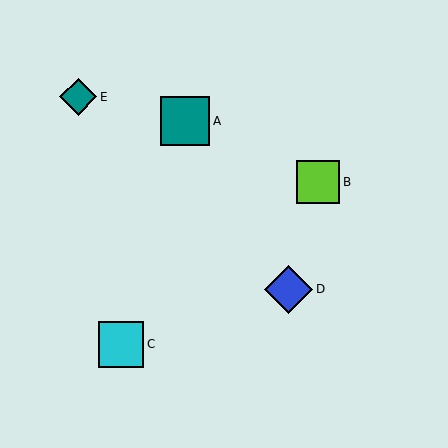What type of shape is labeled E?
Shape E is a teal diamond.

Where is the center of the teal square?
The center of the teal square is at (185, 121).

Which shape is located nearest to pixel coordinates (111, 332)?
The cyan square (labeled C) at (121, 344) is nearest to that location.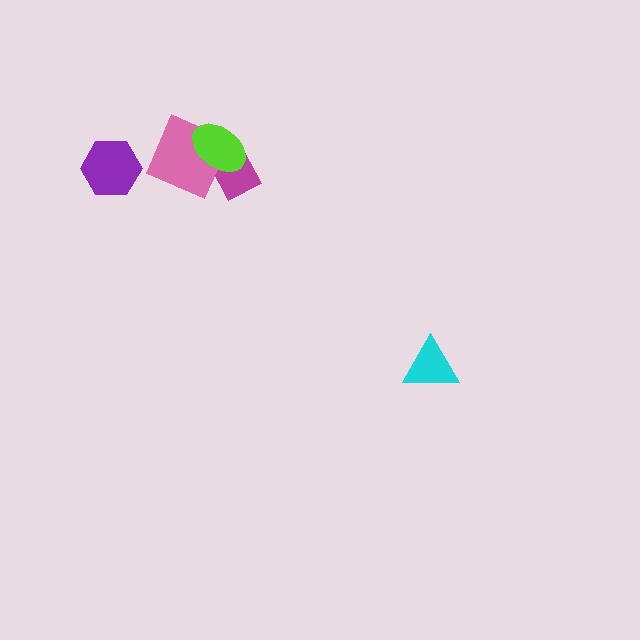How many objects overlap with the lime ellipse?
2 objects overlap with the lime ellipse.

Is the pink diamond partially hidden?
Yes, it is partially covered by another shape.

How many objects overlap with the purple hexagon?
0 objects overlap with the purple hexagon.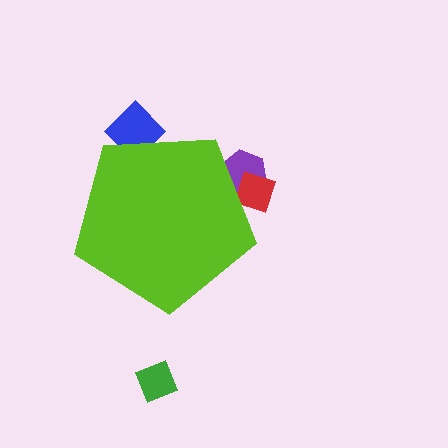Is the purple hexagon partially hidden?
Yes, the purple hexagon is partially hidden behind the lime pentagon.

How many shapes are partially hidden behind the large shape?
3 shapes are partially hidden.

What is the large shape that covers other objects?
A lime pentagon.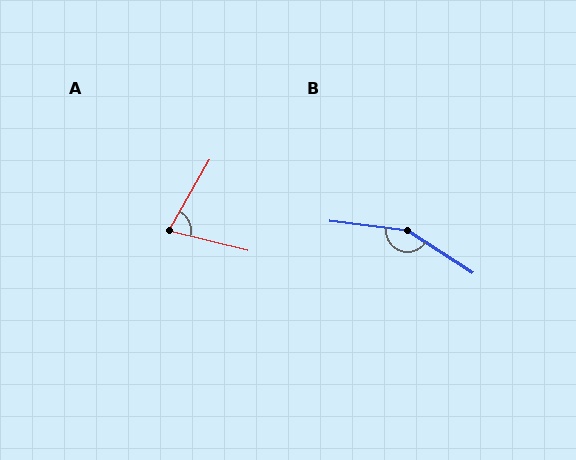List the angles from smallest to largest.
A (73°), B (154°).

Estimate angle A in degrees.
Approximately 73 degrees.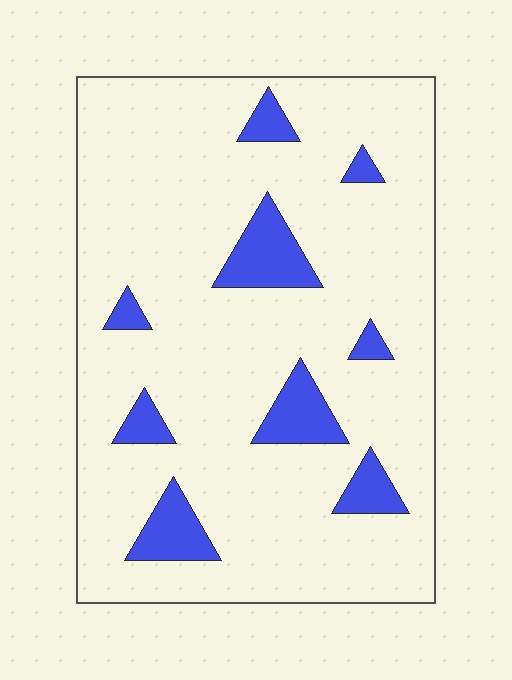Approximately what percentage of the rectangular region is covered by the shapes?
Approximately 10%.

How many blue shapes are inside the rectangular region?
9.